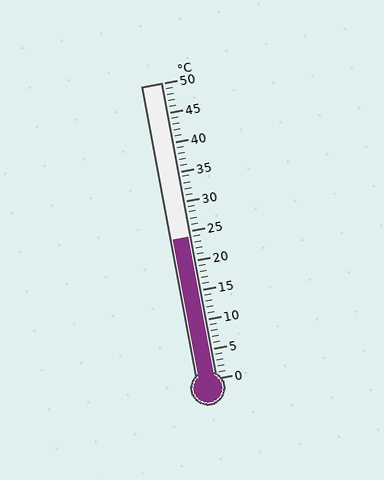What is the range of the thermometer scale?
The thermometer scale ranges from 0°C to 50°C.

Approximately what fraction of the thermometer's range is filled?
The thermometer is filled to approximately 50% of its range.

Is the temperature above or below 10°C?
The temperature is above 10°C.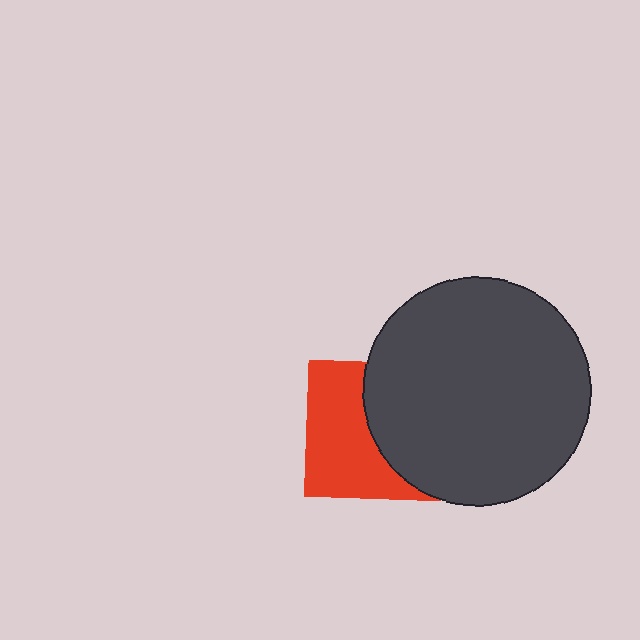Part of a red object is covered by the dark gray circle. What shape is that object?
It is a square.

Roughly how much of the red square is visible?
About half of it is visible (roughly 53%).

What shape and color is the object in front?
The object in front is a dark gray circle.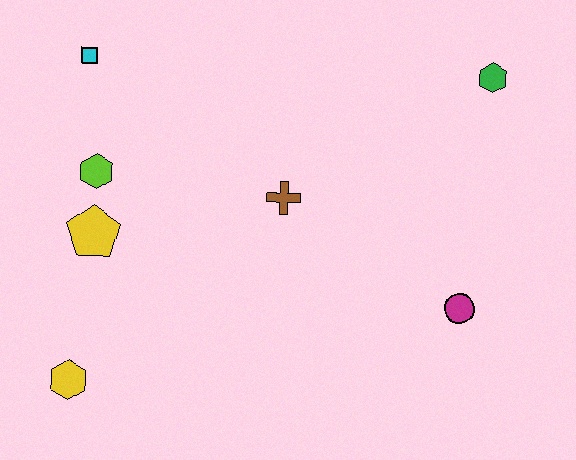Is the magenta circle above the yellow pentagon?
No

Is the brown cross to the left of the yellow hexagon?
No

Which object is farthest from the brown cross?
The yellow hexagon is farthest from the brown cross.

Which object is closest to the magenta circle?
The brown cross is closest to the magenta circle.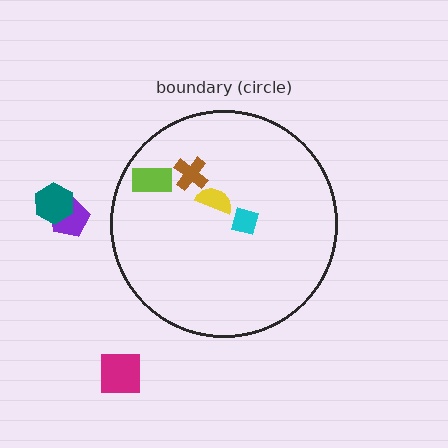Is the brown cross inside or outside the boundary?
Inside.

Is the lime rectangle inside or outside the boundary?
Inside.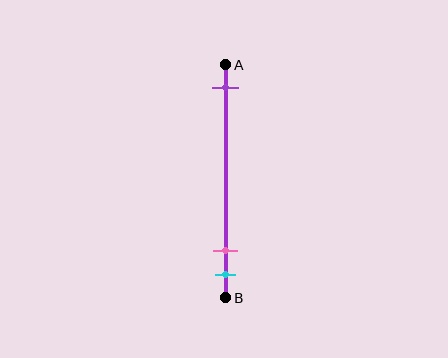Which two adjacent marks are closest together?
The pink and cyan marks are the closest adjacent pair.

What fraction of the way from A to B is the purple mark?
The purple mark is approximately 10% (0.1) of the way from A to B.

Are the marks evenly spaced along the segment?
No, the marks are not evenly spaced.